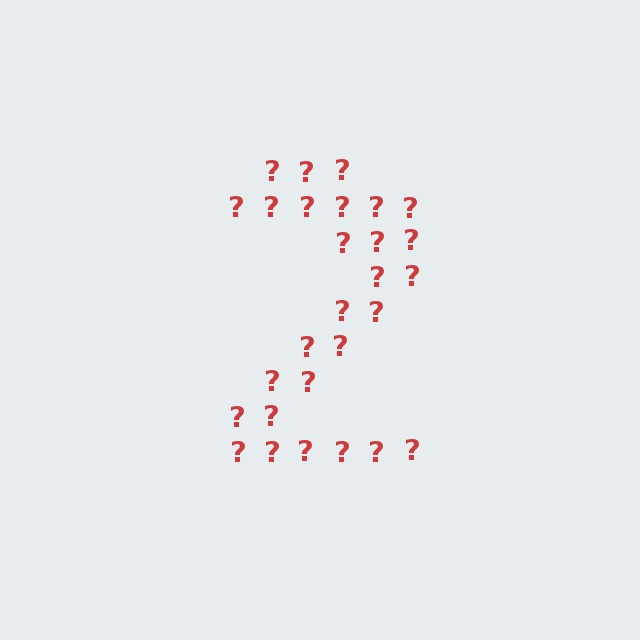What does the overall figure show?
The overall figure shows the digit 2.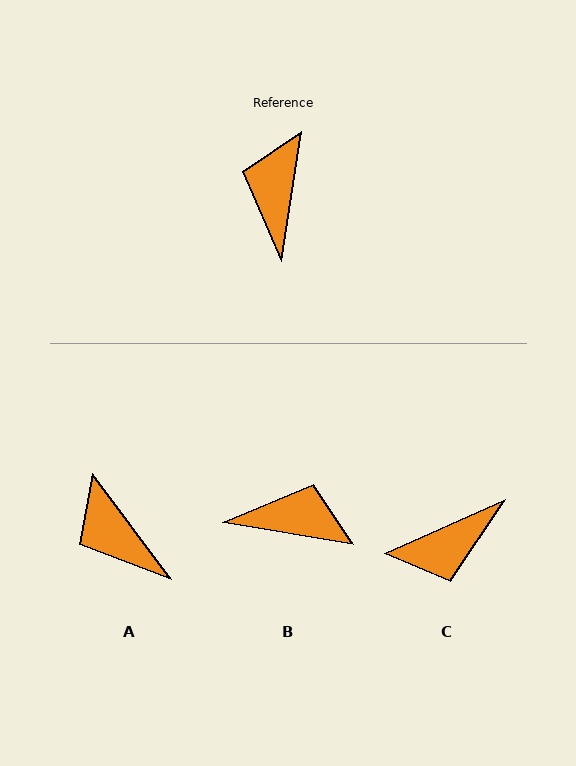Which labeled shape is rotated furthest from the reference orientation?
C, about 123 degrees away.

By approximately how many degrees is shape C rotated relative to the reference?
Approximately 123 degrees counter-clockwise.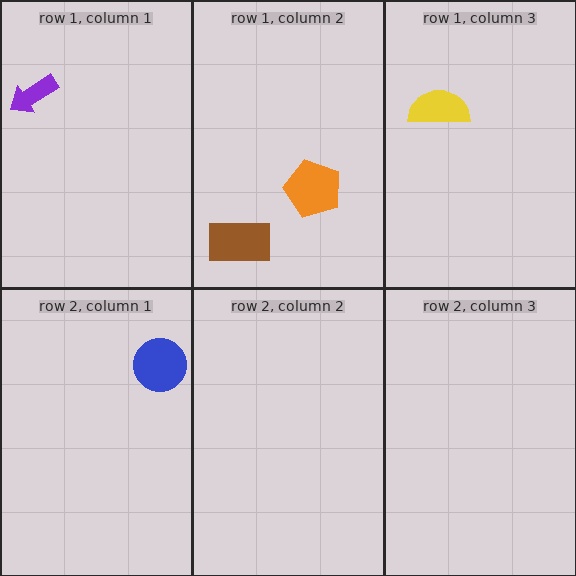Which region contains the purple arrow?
The row 1, column 1 region.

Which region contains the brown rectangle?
The row 1, column 2 region.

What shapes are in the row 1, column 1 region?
The purple arrow.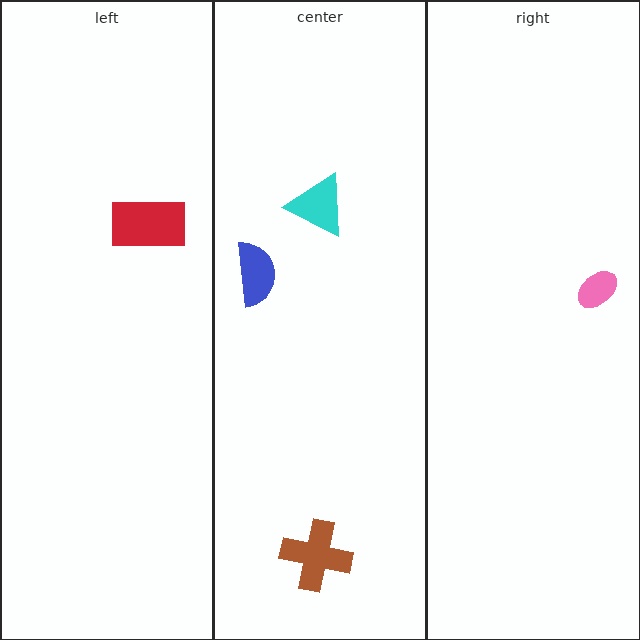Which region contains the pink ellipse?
The right region.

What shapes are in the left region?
The red rectangle.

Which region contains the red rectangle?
The left region.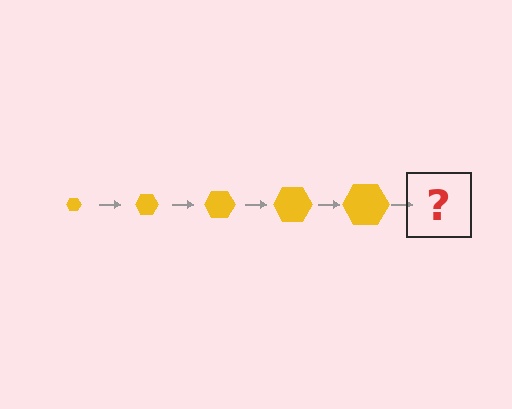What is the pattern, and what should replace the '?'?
The pattern is that the hexagon gets progressively larger each step. The '?' should be a yellow hexagon, larger than the previous one.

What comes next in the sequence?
The next element should be a yellow hexagon, larger than the previous one.